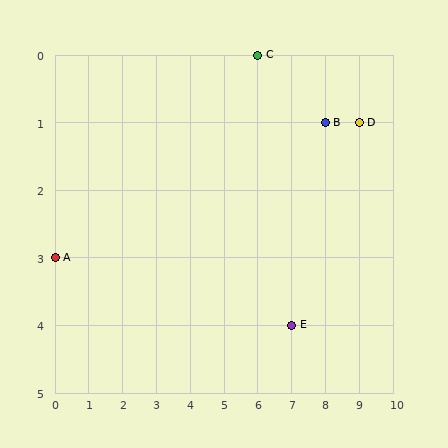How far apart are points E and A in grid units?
Points E and A are 7 columns and 1 row apart (about 7.1 grid units diagonally).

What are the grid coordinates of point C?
Point C is at grid coordinates (6, 0).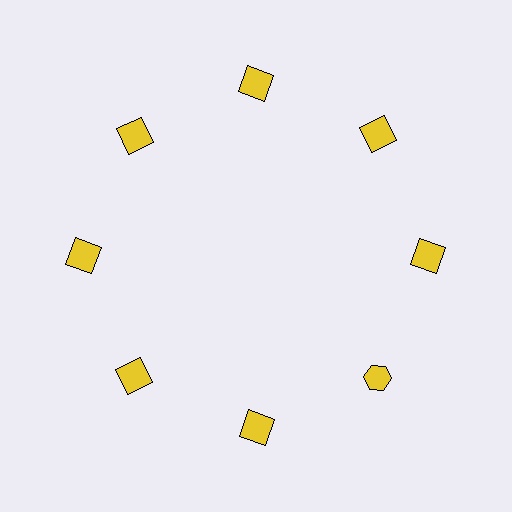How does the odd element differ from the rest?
It has a different shape: hexagon instead of square.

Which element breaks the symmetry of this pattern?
The yellow hexagon at roughly the 4 o'clock position breaks the symmetry. All other shapes are yellow squares.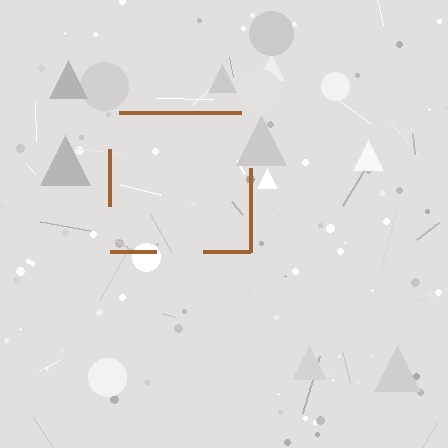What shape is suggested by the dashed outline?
The dashed outline suggests a square.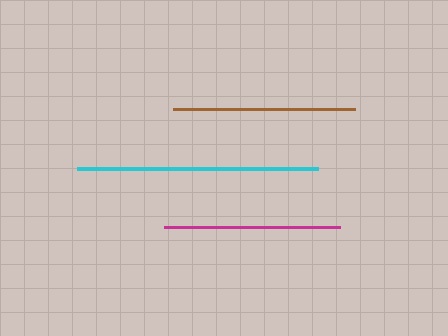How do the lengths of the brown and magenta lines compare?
The brown and magenta lines are approximately the same length.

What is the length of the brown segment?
The brown segment is approximately 183 pixels long.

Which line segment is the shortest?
The magenta line is the shortest at approximately 176 pixels.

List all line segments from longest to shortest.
From longest to shortest: cyan, brown, magenta.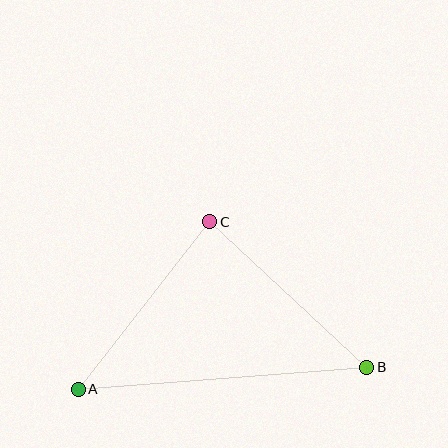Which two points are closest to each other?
Points A and C are closest to each other.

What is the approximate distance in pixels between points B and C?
The distance between B and C is approximately 214 pixels.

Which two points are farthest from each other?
Points A and B are farthest from each other.